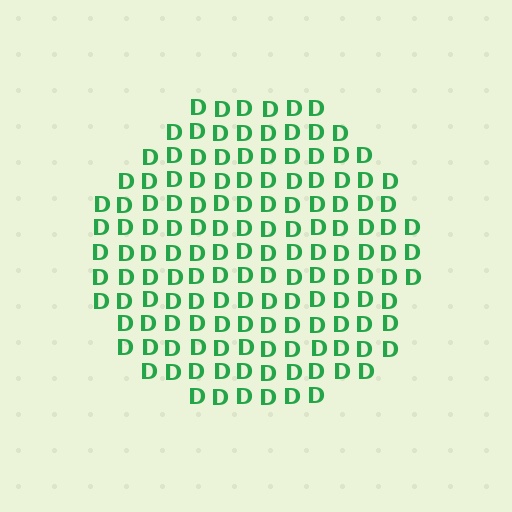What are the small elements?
The small elements are letter D's.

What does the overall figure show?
The overall figure shows a circle.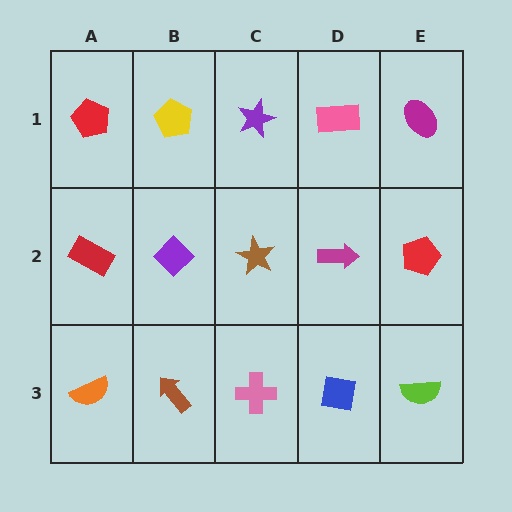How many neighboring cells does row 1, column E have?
2.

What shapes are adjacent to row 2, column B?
A yellow pentagon (row 1, column B), a brown arrow (row 3, column B), a red rectangle (row 2, column A), a brown star (row 2, column C).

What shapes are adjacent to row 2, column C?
A purple star (row 1, column C), a pink cross (row 3, column C), a purple diamond (row 2, column B), a magenta arrow (row 2, column D).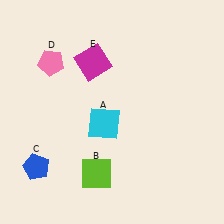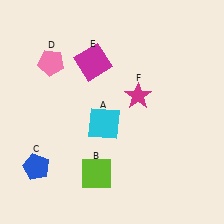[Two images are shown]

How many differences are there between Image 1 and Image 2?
There is 1 difference between the two images.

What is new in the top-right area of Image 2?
A magenta star (F) was added in the top-right area of Image 2.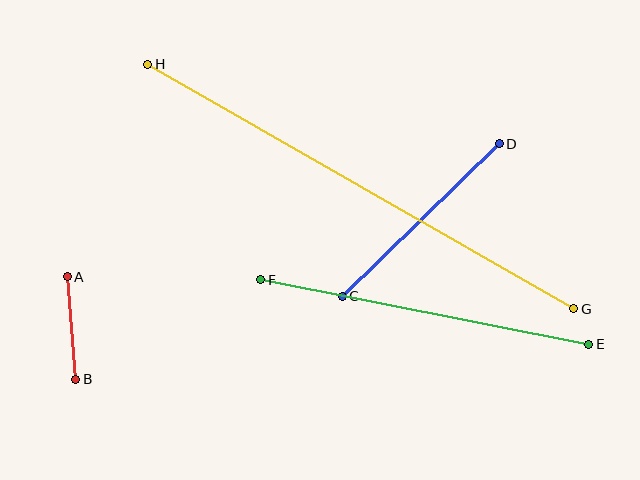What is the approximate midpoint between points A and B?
The midpoint is at approximately (71, 328) pixels.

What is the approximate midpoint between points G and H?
The midpoint is at approximately (361, 187) pixels.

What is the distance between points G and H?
The distance is approximately 491 pixels.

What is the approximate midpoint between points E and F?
The midpoint is at approximately (425, 312) pixels.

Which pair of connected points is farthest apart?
Points G and H are farthest apart.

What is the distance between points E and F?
The distance is approximately 334 pixels.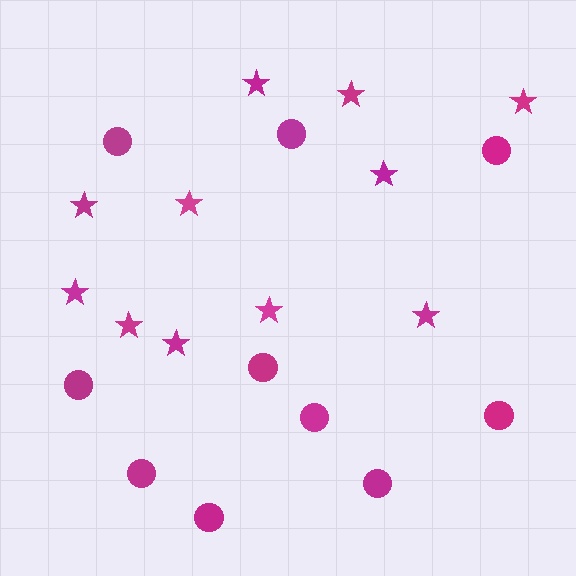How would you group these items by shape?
There are 2 groups: one group of circles (10) and one group of stars (11).